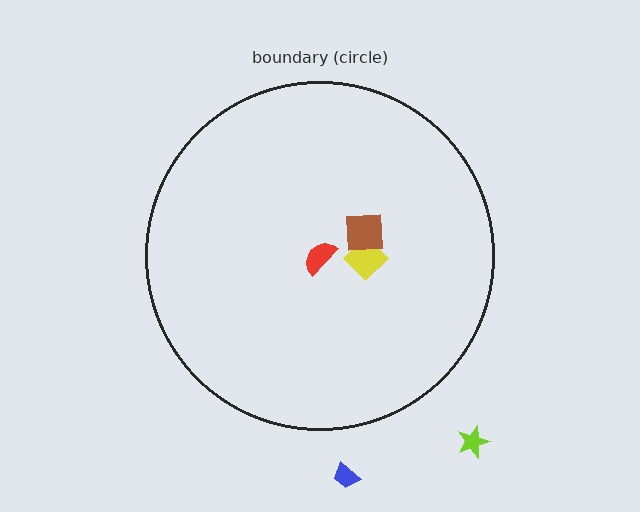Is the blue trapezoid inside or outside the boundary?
Outside.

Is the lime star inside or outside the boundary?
Outside.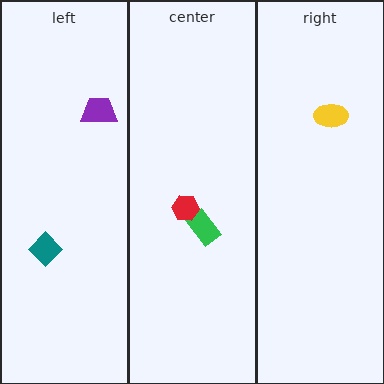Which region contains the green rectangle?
The center region.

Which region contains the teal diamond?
The left region.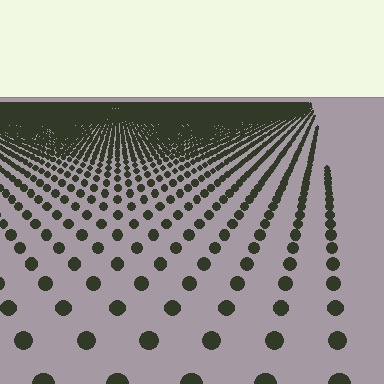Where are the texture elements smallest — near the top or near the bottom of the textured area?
Near the top.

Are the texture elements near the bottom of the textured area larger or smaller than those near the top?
Larger. Near the bottom, elements are closer to the viewer and appear at a bigger on-screen size.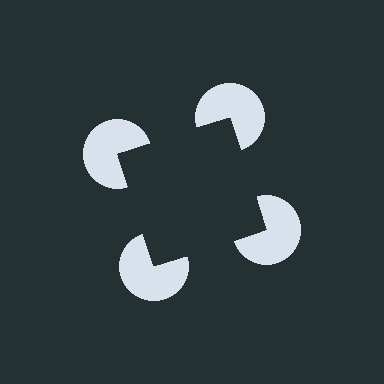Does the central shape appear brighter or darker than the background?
It typically appears slightly darker than the background, even though no actual brightness change is drawn.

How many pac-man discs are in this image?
There are 4 — one at each vertex of the illusory square.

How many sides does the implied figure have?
4 sides.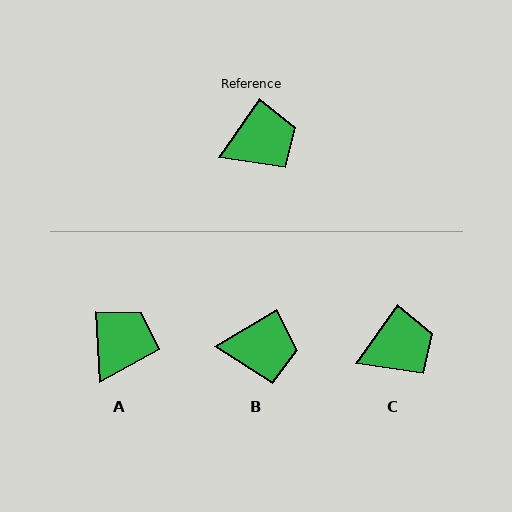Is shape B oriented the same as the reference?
No, it is off by about 24 degrees.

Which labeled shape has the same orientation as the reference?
C.